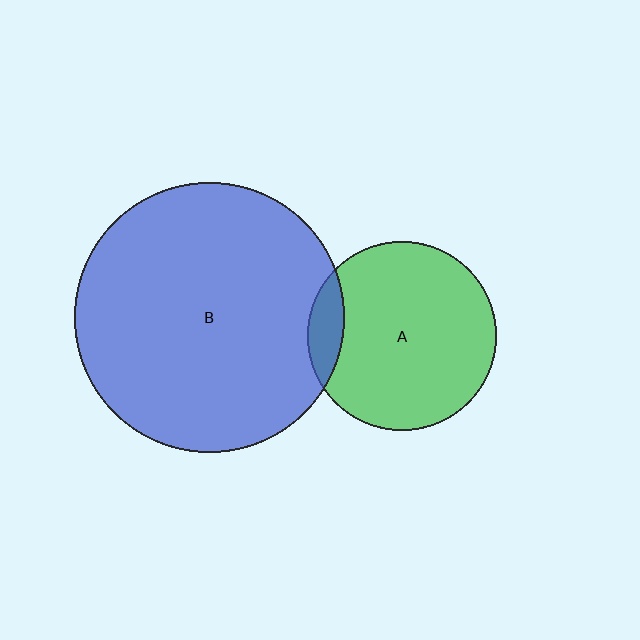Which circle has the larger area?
Circle B (blue).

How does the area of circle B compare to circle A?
Approximately 2.1 times.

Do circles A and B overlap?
Yes.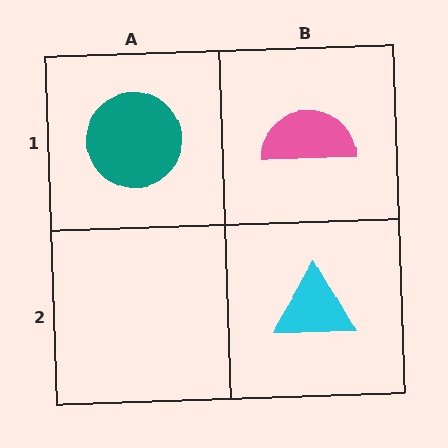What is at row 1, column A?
A teal circle.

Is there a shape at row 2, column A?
No, that cell is empty.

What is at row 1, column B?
A pink semicircle.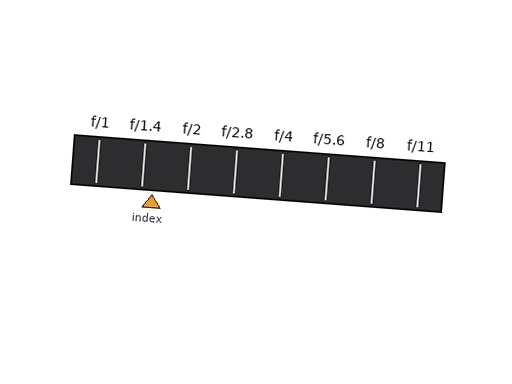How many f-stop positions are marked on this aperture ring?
There are 8 f-stop positions marked.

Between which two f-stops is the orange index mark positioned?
The index mark is between f/1.4 and f/2.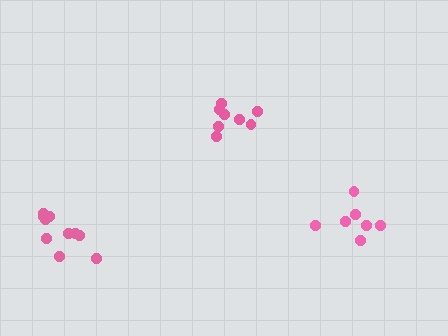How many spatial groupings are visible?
There are 3 spatial groupings.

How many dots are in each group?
Group 1: 10 dots, Group 2: 8 dots, Group 3: 7 dots (25 total).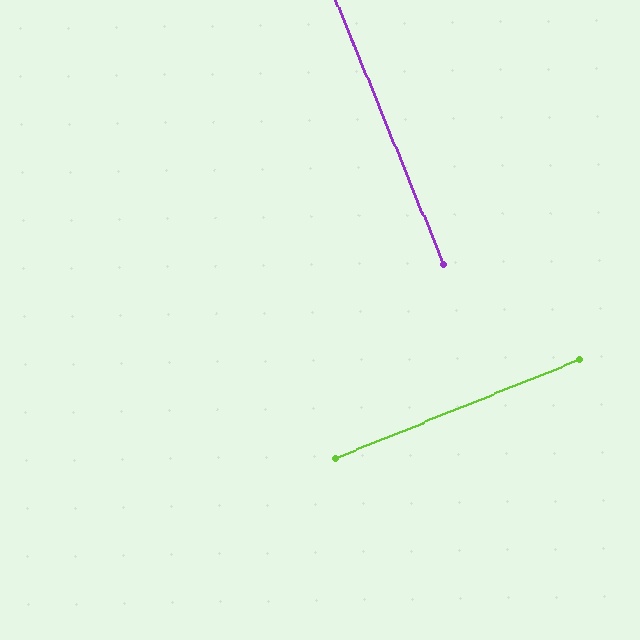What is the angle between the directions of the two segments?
Approximately 90 degrees.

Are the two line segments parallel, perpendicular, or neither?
Perpendicular — they meet at approximately 90°.